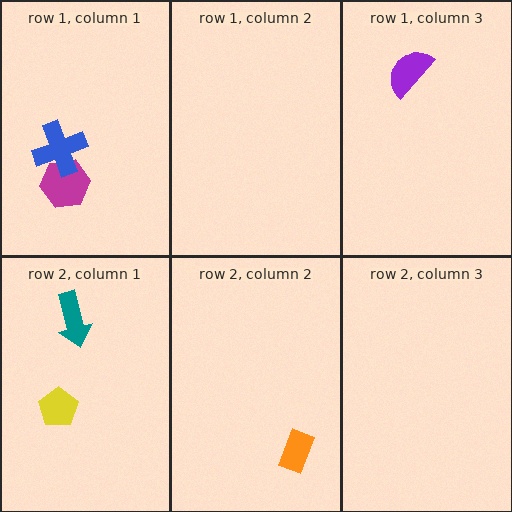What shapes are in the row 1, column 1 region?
The magenta hexagon, the blue cross.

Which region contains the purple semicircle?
The row 1, column 3 region.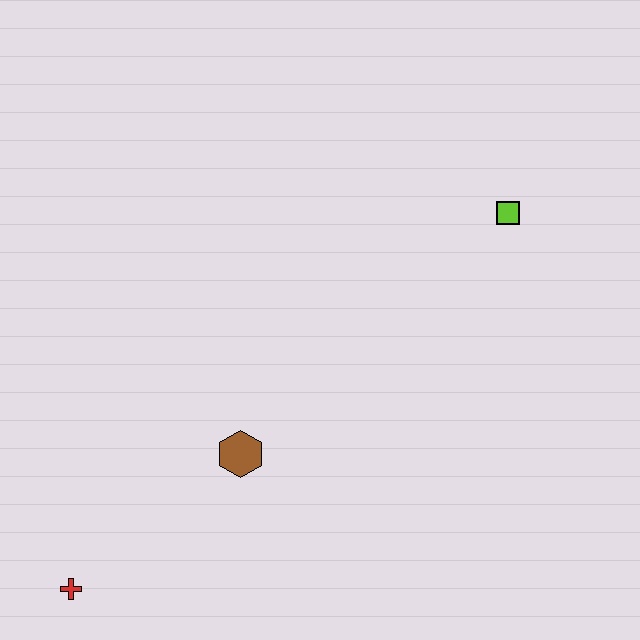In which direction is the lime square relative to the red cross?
The lime square is to the right of the red cross.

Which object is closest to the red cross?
The brown hexagon is closest to the red cross.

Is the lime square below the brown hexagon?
No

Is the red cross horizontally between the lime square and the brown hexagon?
No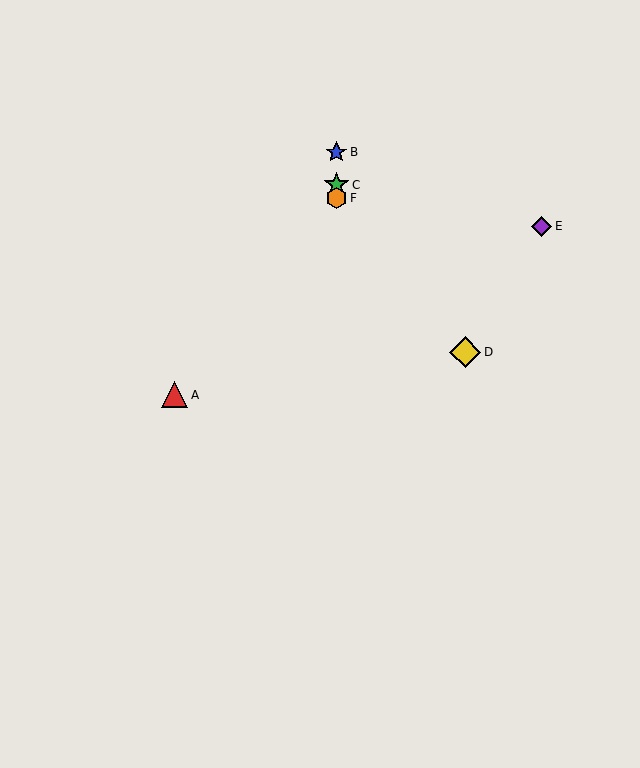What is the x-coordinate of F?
Object F is at x≈336.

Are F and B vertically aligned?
Yes, both are at x≈336.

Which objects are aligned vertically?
Objects B, C, F are aligned vertically.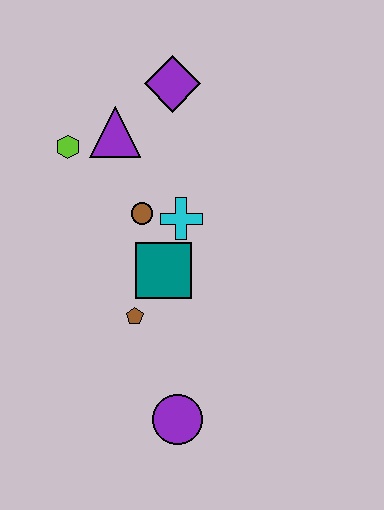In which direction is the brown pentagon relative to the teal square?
The brown pentagon is below the teal square.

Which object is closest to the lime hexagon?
The purple triangle is closest to the lime hexagon.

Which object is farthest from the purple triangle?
The purple circle is farthest from the purple triangle.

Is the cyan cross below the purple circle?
No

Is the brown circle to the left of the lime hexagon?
No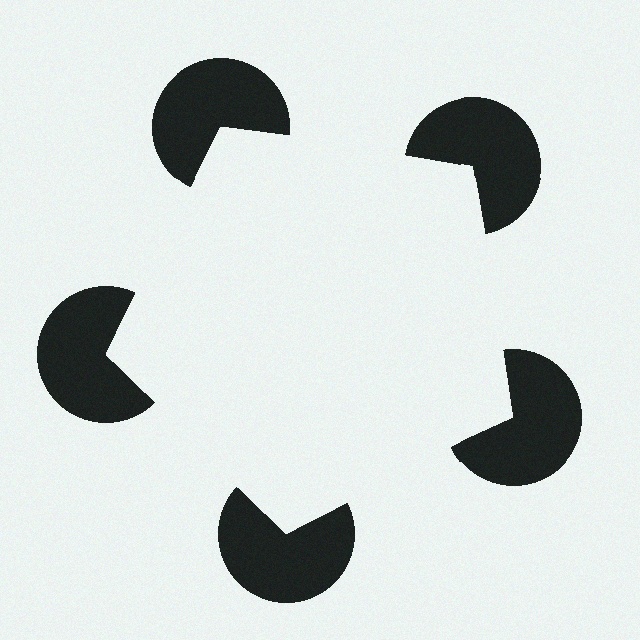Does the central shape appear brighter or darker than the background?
It typically appears slightly brighter than the background, even though no actual brightness change is drawn.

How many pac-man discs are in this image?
There are 5 — one at each vertex of the illusory pentagon.